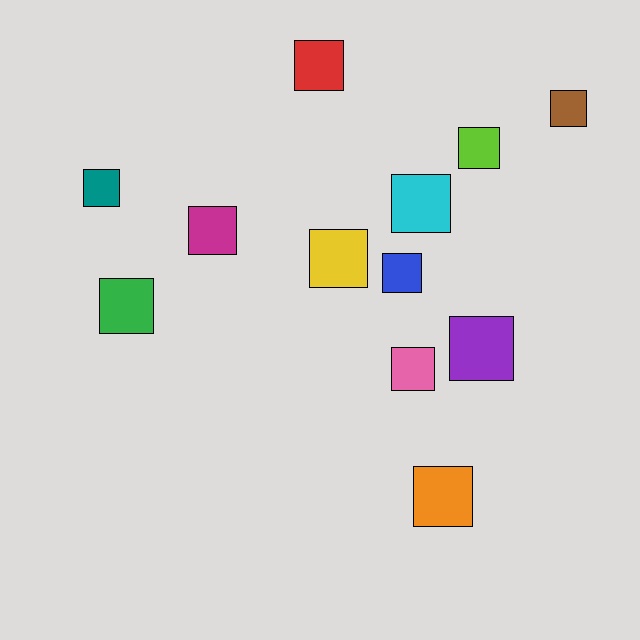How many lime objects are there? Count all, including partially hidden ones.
There is 1 lime object.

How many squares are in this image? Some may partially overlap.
There are 12 squares.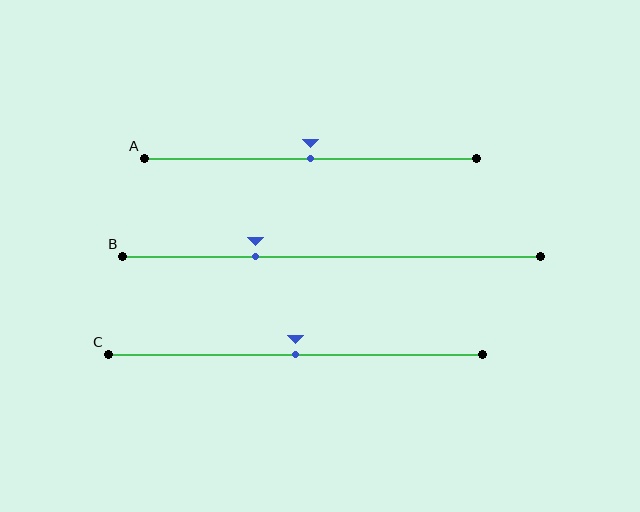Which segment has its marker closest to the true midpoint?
Segment A has its marker closest to the true midpoint.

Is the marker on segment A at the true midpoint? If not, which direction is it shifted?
Yes, the marker on segment A is at the true midpoint.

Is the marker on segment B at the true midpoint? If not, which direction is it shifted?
No, the marker on segment B is shifted to the left by about 18% of the segment length.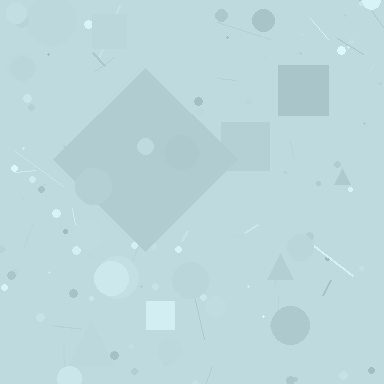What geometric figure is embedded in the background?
A diamond is embedded in the background.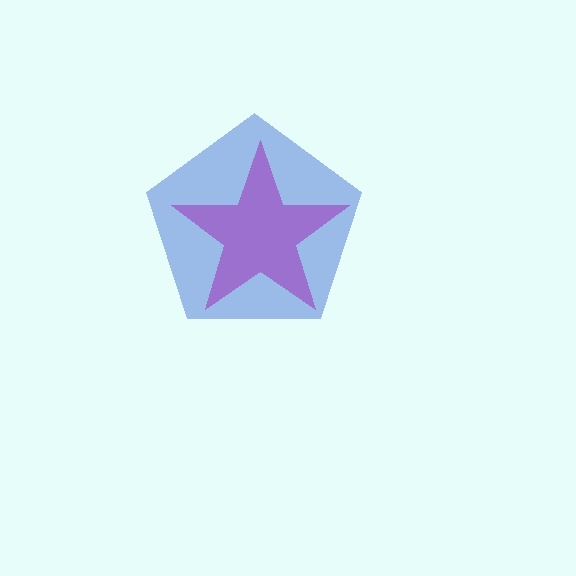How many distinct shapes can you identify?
There are 2 distinct shapes: a blue pentagon, a purple star.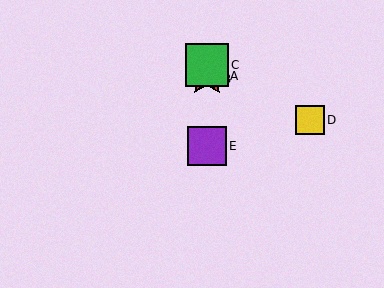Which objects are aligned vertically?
Objects A, B, C, E are aligned vertically.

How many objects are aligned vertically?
4 objects (A, B, C, E) are aligned vertically.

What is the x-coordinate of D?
Object D is at x≈310.